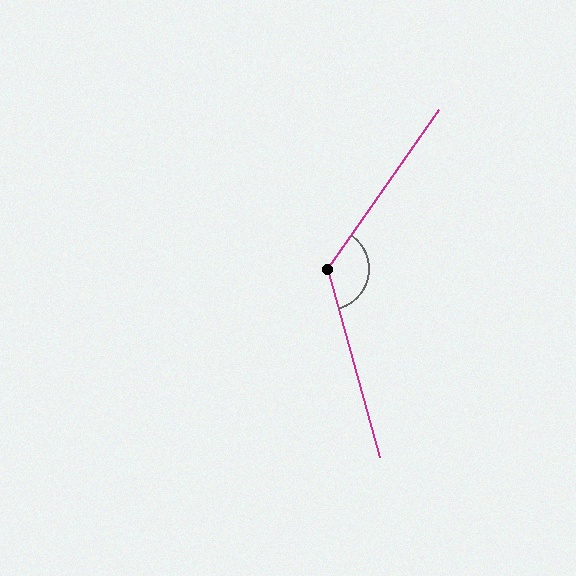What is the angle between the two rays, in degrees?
Approximately 129 degrees.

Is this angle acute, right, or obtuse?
It is obtuse.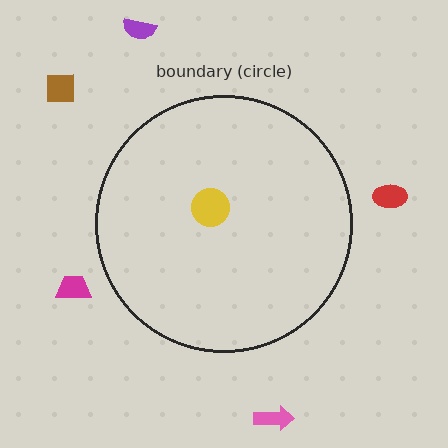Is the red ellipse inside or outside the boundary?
Outside.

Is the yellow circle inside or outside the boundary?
Inside.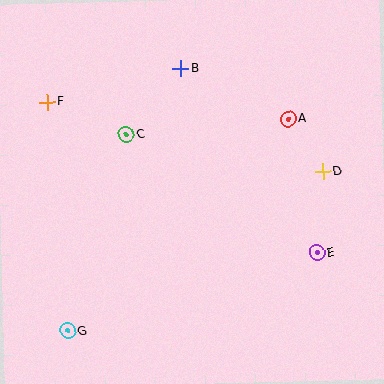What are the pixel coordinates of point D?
Point D is at (323, 172).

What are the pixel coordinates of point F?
Point F is at (47, 102).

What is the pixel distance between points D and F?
The distance between D and F is 284 pixels.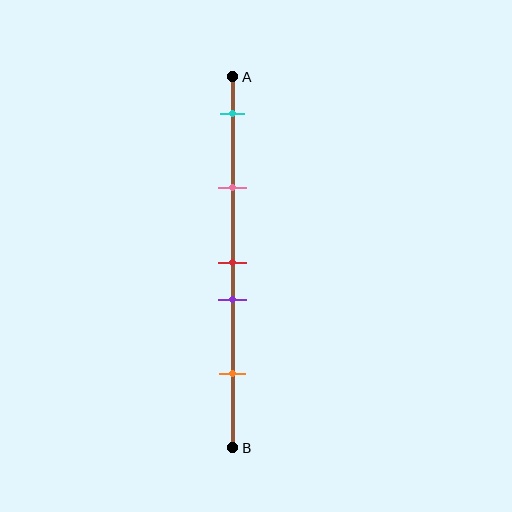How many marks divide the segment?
There are 5 marks dividing the segment.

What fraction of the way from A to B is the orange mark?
The orange mark is approximately 80% (0.8) of the way from A to B.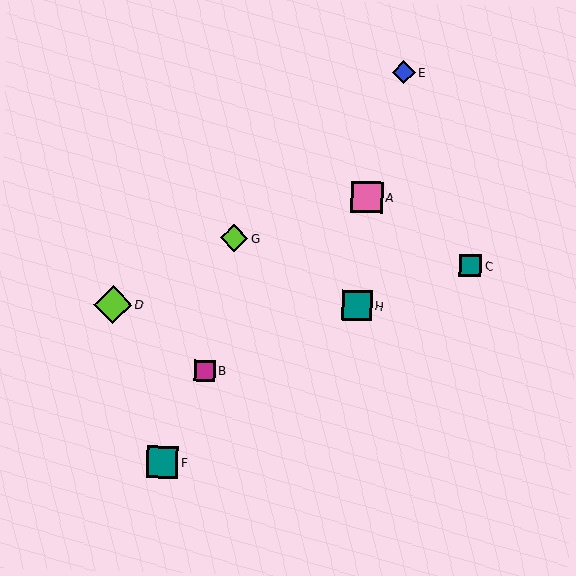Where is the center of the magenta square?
The center of the magenta square is at (204, 371).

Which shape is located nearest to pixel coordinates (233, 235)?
The lime diamond (labeled G) at (234, 238) is nearest to that location.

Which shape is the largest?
The lime diamond (labeled D) is the largest.